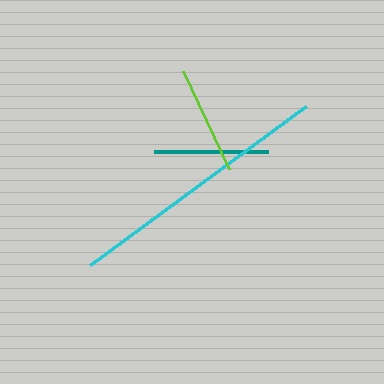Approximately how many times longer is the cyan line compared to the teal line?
The cyan line is approximately 2.4 times the length of the teal line.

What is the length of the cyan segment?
The cyan segment is approximately 268 pixels long.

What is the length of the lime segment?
The lime segment is approximately 108 pixels long.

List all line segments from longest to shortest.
From longest to shortest: cyan, teal, lime.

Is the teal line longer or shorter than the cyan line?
The cyan line is longer than the teal line.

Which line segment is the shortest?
The lime line is the shortest at approximately 108 pixels.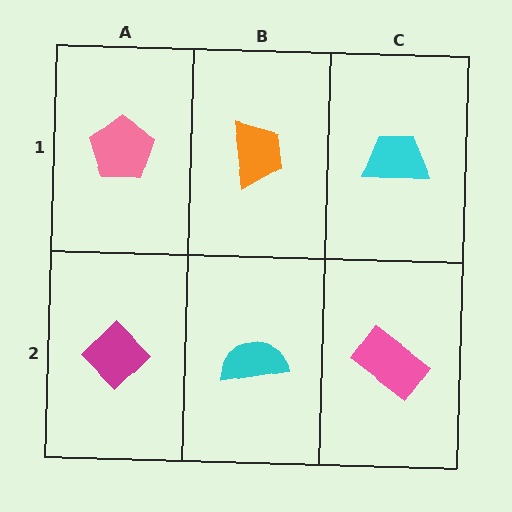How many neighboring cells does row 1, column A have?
2.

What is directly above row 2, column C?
A cyan trapezoid.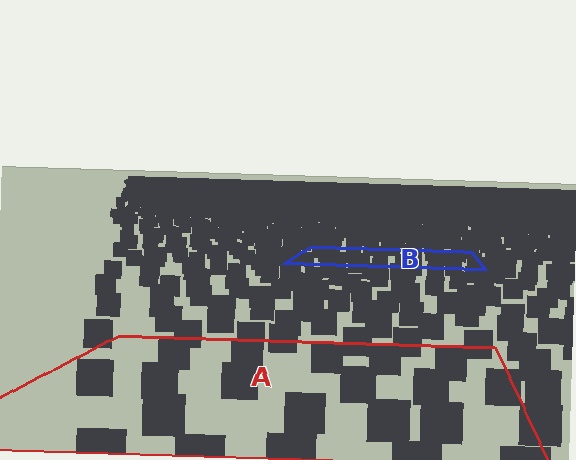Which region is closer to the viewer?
Region A is closer. The texture elements there are larger and more spread out.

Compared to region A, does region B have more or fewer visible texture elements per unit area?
Region B has more texture elements per unit area — they are packed more densely because it is farther away.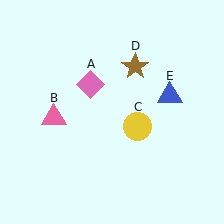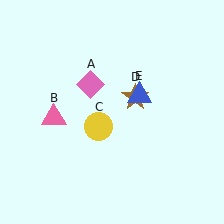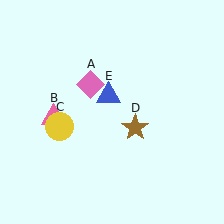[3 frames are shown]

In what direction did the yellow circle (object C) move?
The yellow circle (object C) moved left.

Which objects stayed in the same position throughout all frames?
Pink diamond (object A) and pink triangle (object B) remained stationary.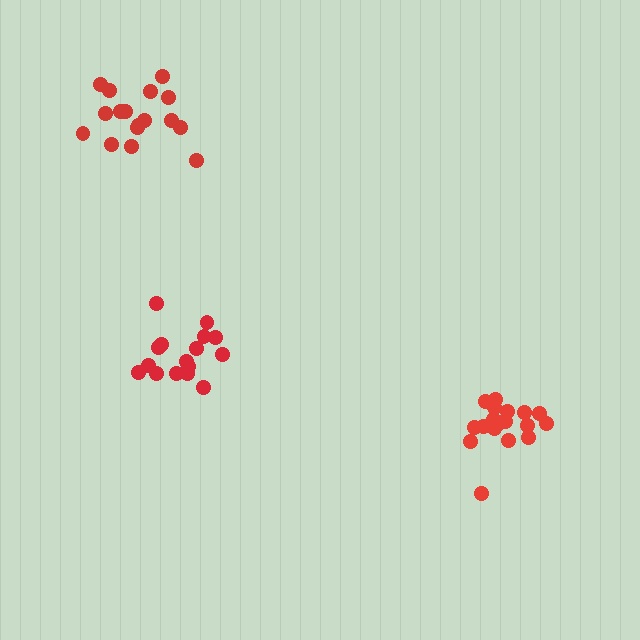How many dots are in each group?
Group 1: 18 dots, Group 2: 17 dots, Group 3: 16 dots (51 total).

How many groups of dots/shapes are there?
There are 3 groups.